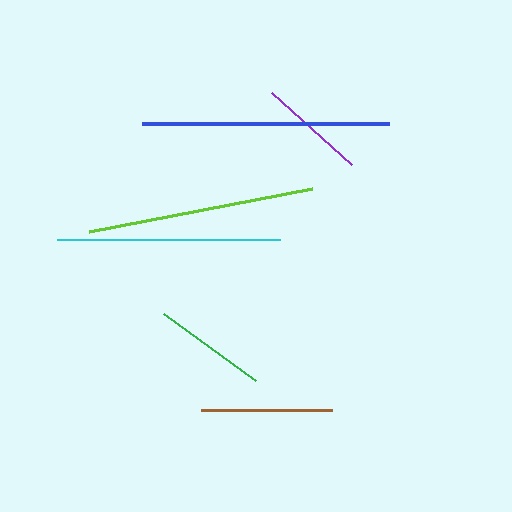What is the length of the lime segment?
The lime segment is approximately 228 pixels long.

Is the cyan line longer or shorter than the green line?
The cyan line is longer than the green line.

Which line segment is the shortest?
The purple line is the shortest at approximately 107 pixels.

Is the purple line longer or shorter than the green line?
The green line is longer than the purple line.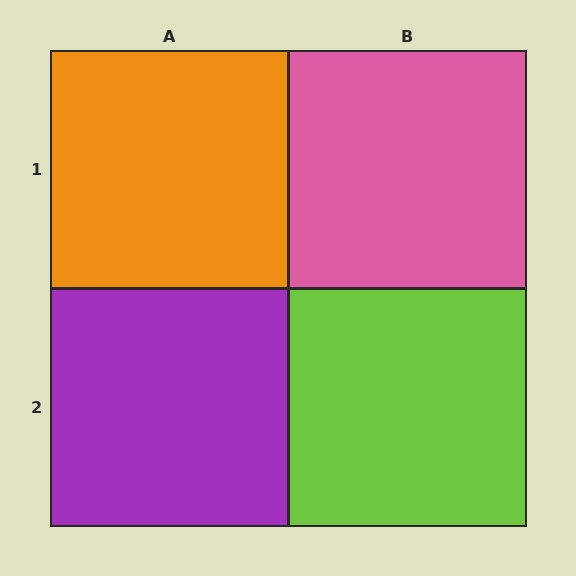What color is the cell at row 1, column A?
Orange.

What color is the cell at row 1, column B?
Pink.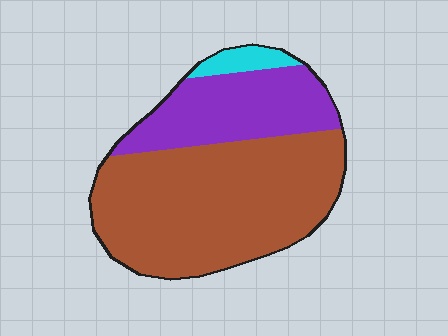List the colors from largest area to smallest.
From largest to smallest: brown, purple, cyan.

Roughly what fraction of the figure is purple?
Purple covers roughly 30% of the figure.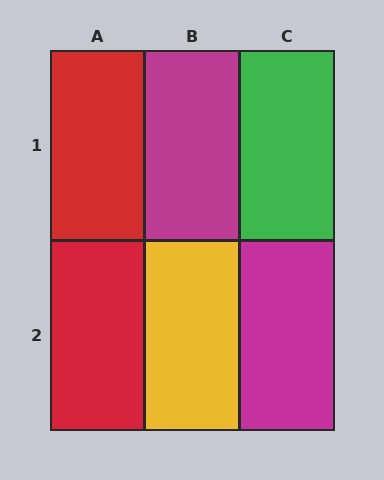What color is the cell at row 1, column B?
Magenta.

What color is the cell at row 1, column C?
Green.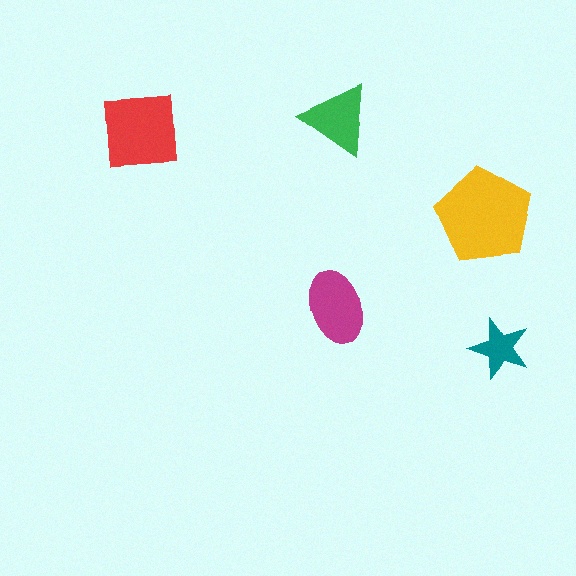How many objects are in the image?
There are 5 objects in the image.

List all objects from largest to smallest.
The yellow pentagon, the red square, the magenta ellipse, the green triangle, the teal star.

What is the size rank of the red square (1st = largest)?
2nd.